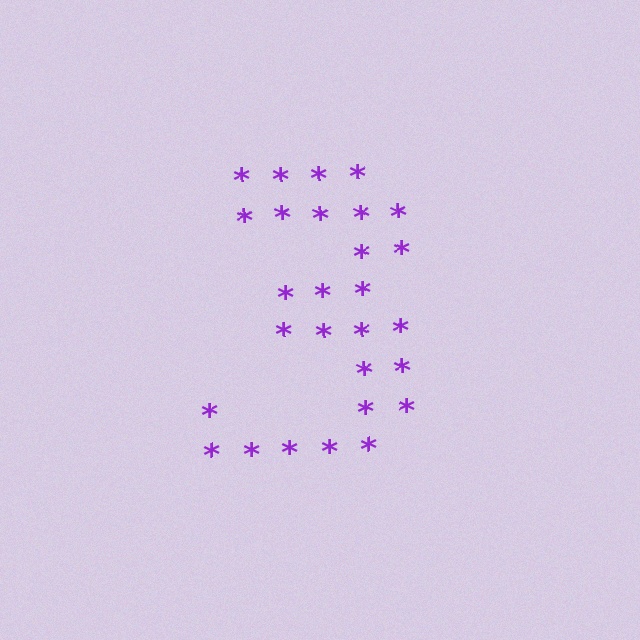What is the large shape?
The large shape is the digit 3.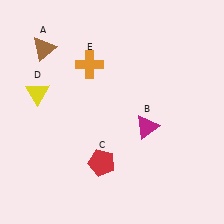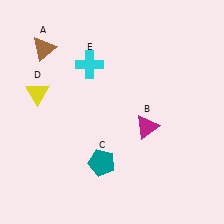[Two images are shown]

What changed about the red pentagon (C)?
In Image 1, C is red. In Image 2, it changed to teal.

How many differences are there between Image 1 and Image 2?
There are 2 differences between the two images.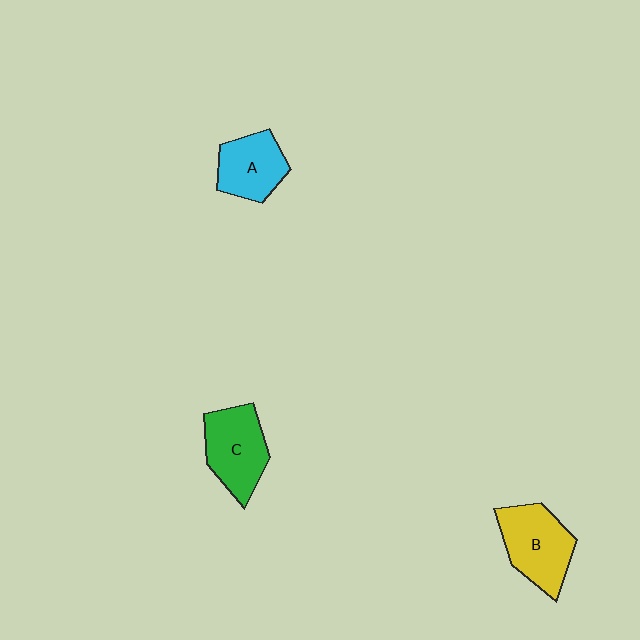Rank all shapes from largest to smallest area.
From largest to smallest: B (yellow), C (green), A (cyan).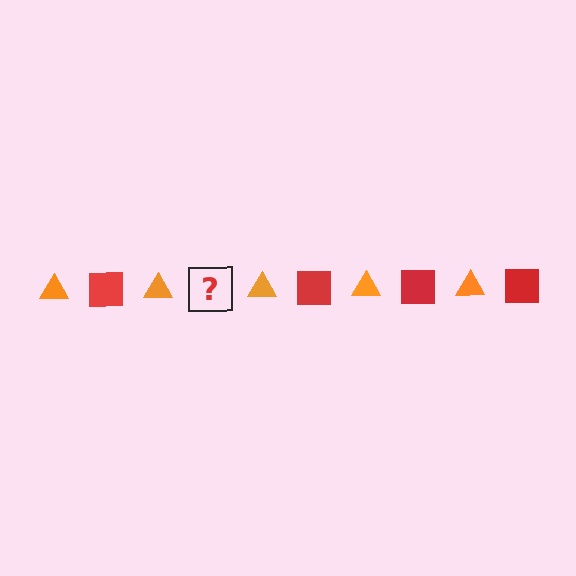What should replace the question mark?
The question mark should be replaced with a red square.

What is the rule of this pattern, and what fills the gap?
The rule is that the pattern alternates between orange triangle and red square. The gap should be filled with a red square.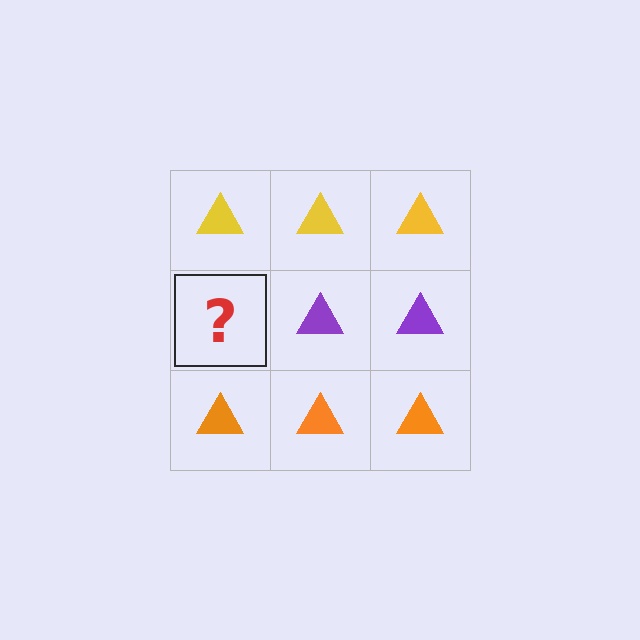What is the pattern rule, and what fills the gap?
The rule is that each row has a consistent color. The gap should be filled with a purple triangle.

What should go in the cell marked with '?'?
The missing cell should contain a purple triangle.